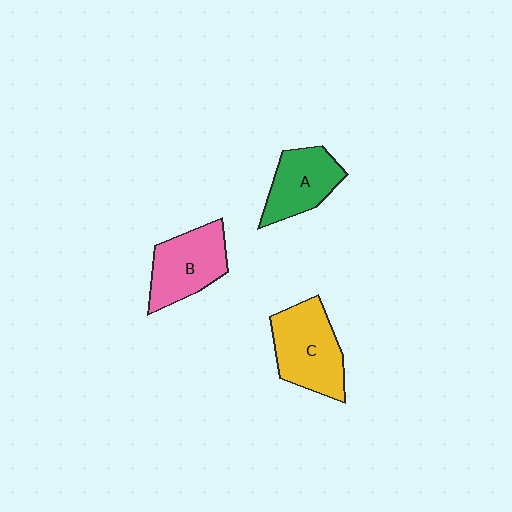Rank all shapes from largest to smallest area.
From largest to smallest: C (yellow), B (pink), A (green).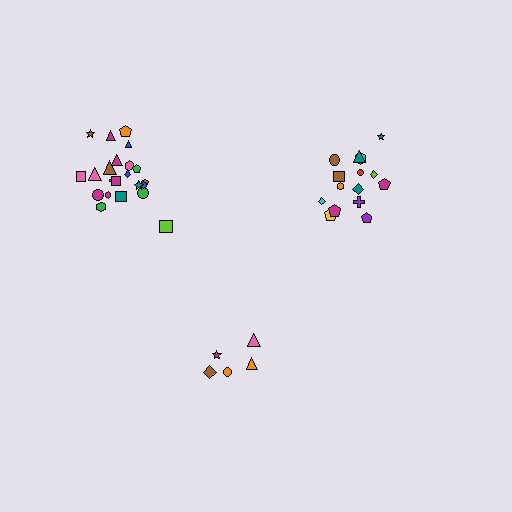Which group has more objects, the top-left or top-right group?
The top-left group.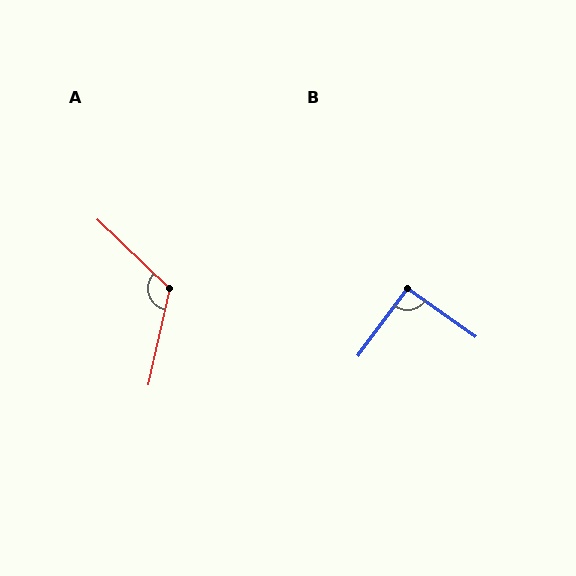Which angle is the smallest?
B, at approximately 91 degrees.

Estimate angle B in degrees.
Approximately 91 degrees.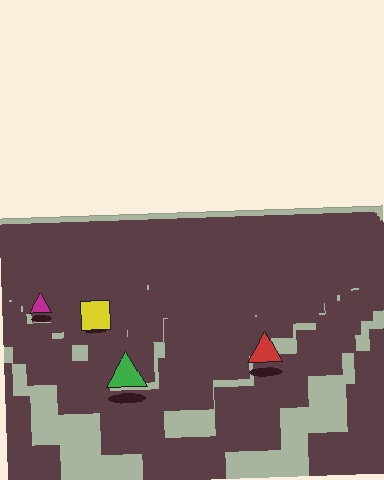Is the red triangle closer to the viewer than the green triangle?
No. The green triangle is closer — you can tell from the texture gradient: the ground texture is coarser near it.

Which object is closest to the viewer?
The green triangle is closest. The texture marks near it are larger and more spread out.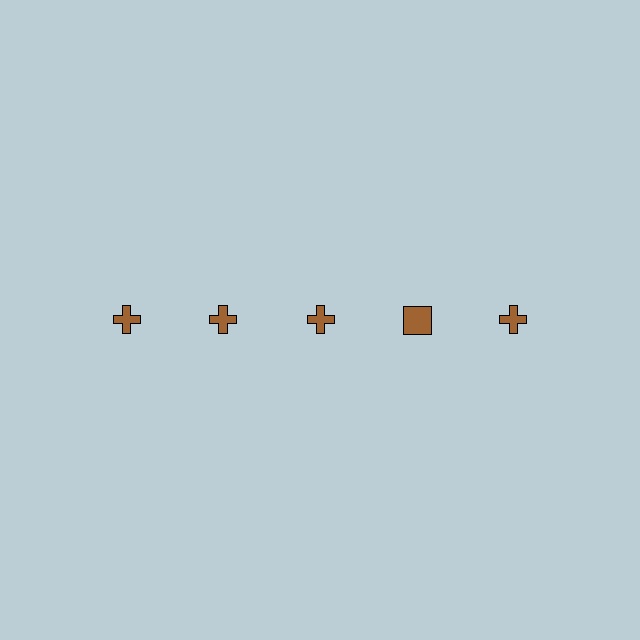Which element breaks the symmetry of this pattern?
The brown square in the top row, second from right column breaks the symmetry. All other shapes are brown crosses.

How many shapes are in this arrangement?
There are 5 shapes arranged in a grid pattern.